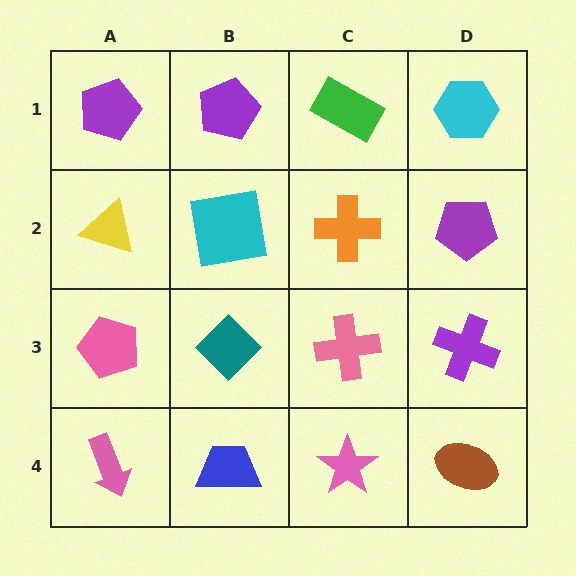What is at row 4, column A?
A pink arrow.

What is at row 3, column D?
A purple cross.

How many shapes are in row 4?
4 shapes.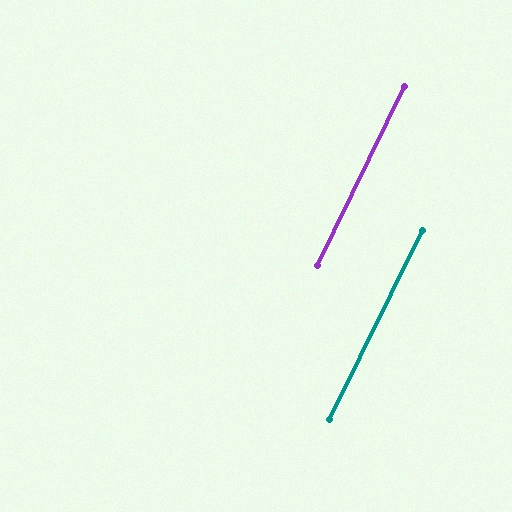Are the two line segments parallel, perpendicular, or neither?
Parallel — their directions differ by only 0.5°.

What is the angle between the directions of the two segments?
Approximately 1 degree.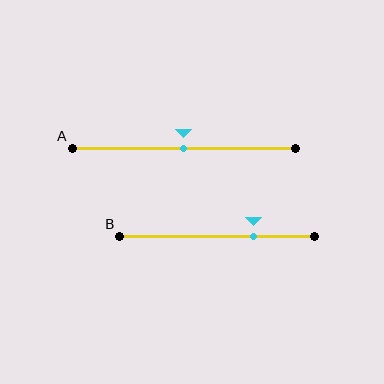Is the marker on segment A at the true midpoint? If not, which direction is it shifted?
Yes, the marker on segment A is at the true midpoint.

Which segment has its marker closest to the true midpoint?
Segment A has its marker closest to the true midpoint.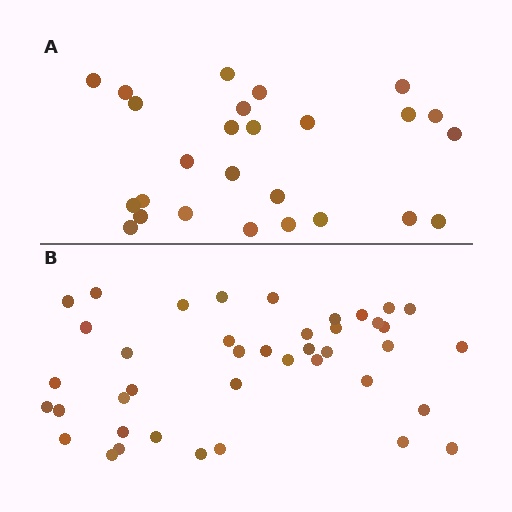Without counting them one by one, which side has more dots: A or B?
Region B (the bottom region) has more dots.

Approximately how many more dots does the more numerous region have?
Region B has approximately 15 more dots than region A.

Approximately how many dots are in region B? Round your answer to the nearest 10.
About 40 dots. (The exact count is 41, which rounds to 40.)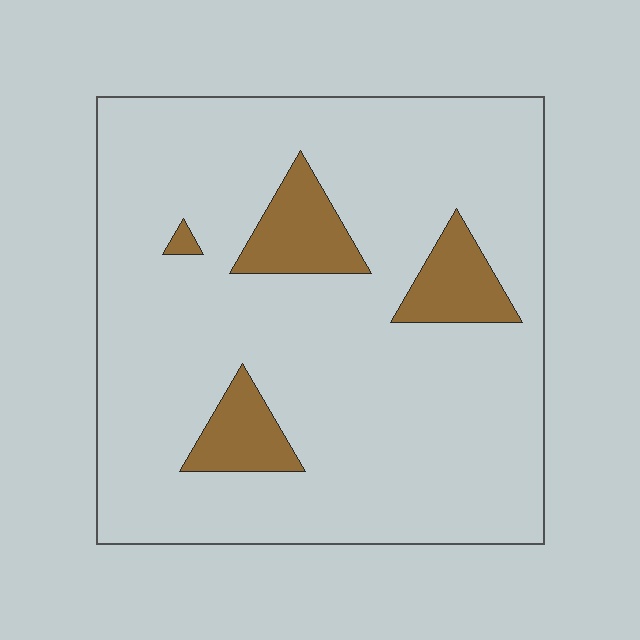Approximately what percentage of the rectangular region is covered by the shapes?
Approximately 10%.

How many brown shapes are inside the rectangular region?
4.